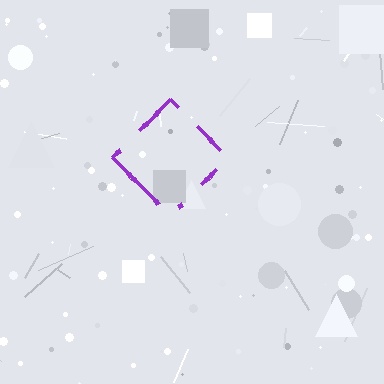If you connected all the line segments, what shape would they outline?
They would outline a diamond.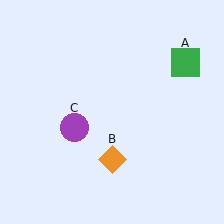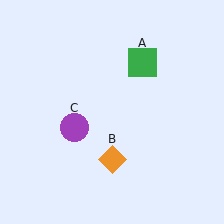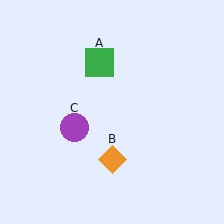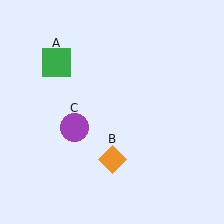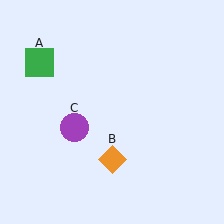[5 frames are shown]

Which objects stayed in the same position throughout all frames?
Orange diamond (object B) and purple circle (object C) remained stationary.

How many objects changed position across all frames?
1 object changed position: green square (object A).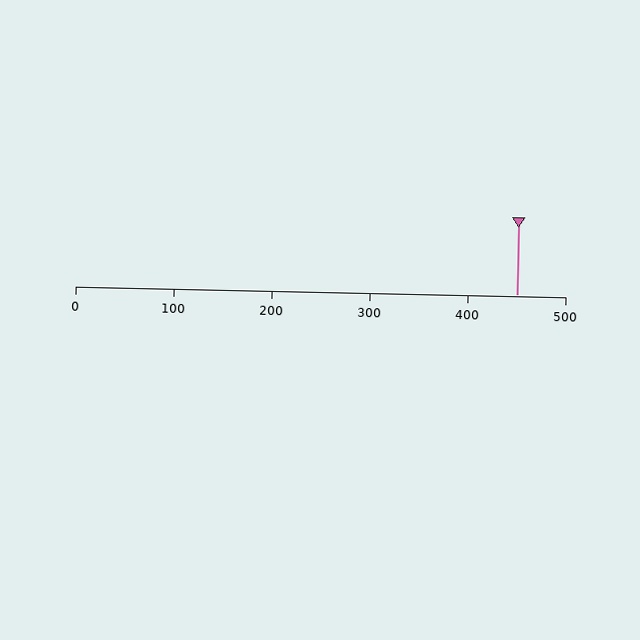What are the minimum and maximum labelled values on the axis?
The axis runs from 0 to 500.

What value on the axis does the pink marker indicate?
The marker indicates approximately 450.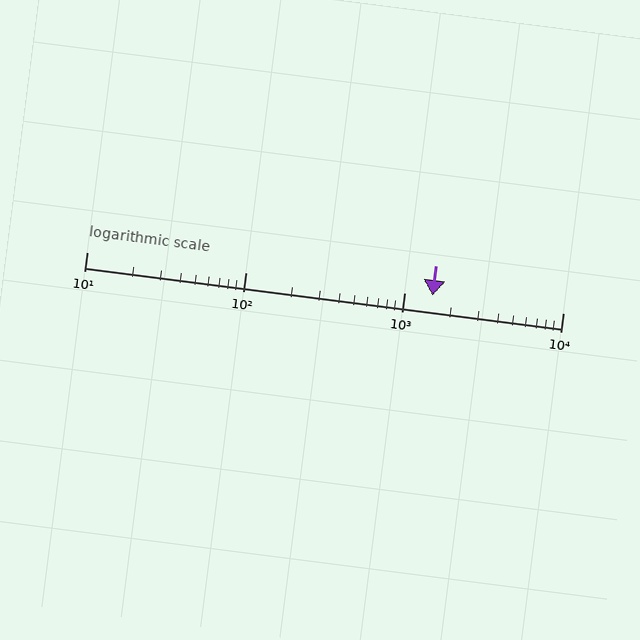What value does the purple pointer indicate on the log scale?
The pointer indicates approximately 1500.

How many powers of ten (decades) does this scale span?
The scale spans 3 decades, from 10 to 10000.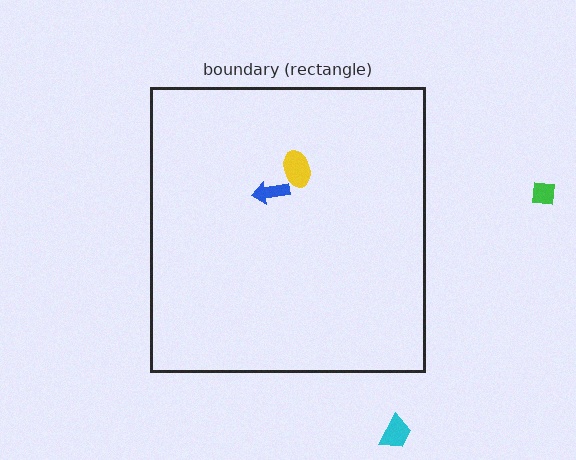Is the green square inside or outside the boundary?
Outside.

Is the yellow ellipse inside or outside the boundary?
Inside.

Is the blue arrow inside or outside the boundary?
Inside.